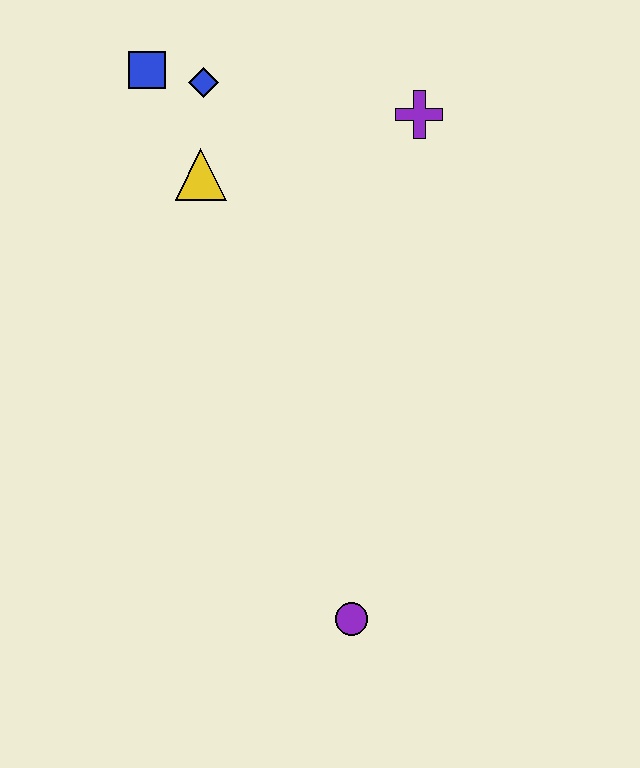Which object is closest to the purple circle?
The yellow triangle is closest to the purple circle.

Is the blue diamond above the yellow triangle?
Yes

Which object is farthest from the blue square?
The purple circle is farthest from the blue square.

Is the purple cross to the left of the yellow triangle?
No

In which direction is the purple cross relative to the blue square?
The purple cross is to the right of the blue square.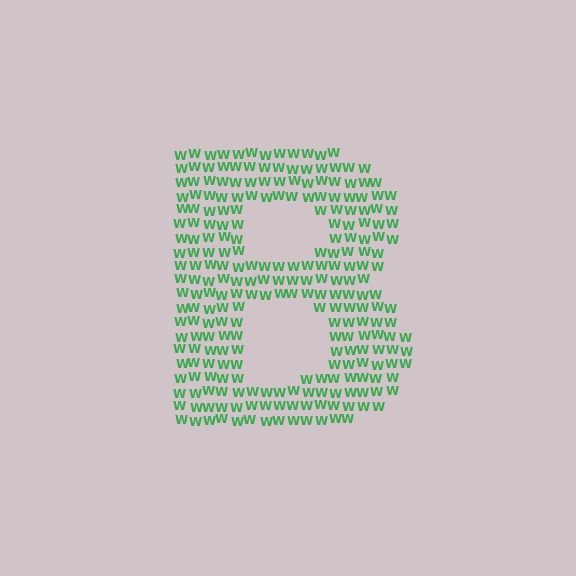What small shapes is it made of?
It is made of small letter W's.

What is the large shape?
The large shape is the letter B.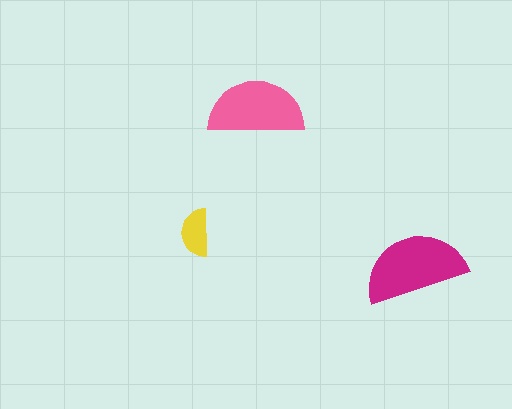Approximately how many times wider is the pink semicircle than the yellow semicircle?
About 2 times wider.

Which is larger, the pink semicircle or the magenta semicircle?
The magenta one.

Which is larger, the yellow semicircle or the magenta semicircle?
The magenta one.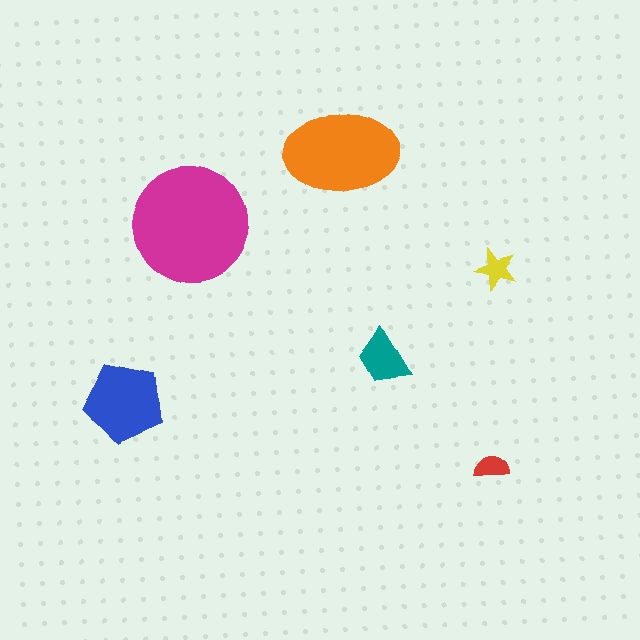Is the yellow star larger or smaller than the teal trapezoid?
Smaller.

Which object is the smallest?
The red semicircle.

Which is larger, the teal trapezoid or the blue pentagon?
The blue pentagon.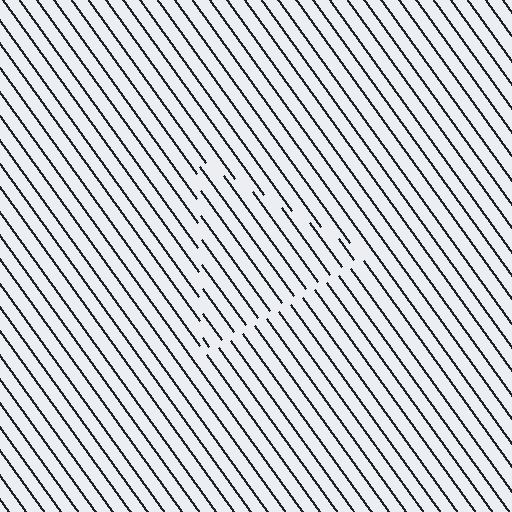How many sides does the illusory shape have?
3 sides — the line-ends trace a triangle.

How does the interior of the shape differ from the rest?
The interior of the shape contains the same grating, shifted by half a period — the contour is defined by the phase discontinuity where line-ends from the inner and outer gratings abut.